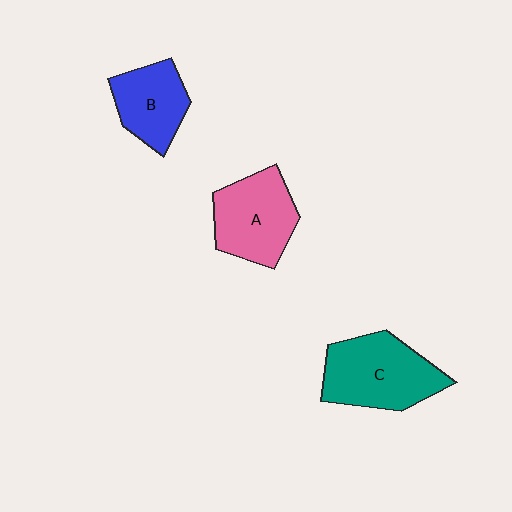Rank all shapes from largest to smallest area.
From largest to smallest: C (teal), A (pink), B (blue).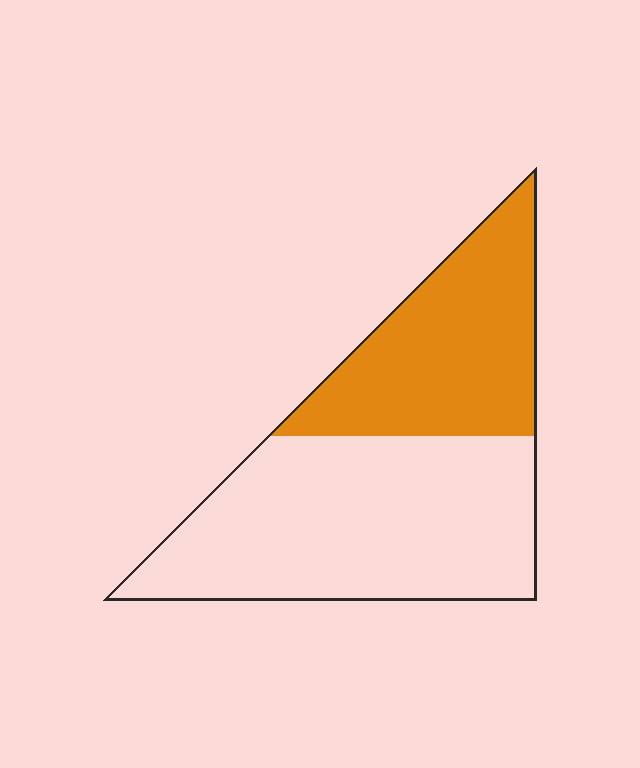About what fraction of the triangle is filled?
About three eighths (3/8).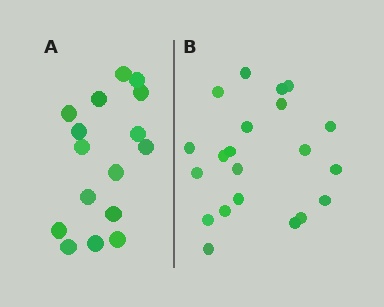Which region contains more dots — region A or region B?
Region B (the right region) has more dots.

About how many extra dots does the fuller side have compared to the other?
Region B has about 5 more dots than region A.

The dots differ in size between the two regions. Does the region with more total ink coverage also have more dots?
No. Region A has more total ink coverage because its dots are larger, but region B actually contains more individual dots. Total area can be misleading — the number of items is what matters here.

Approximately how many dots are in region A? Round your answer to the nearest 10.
About 20 dots. (The exact count is 16, which rounds to 20.)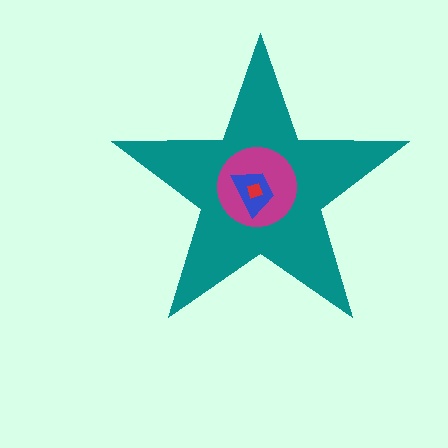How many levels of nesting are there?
4.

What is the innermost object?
The red square.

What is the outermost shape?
The teal star.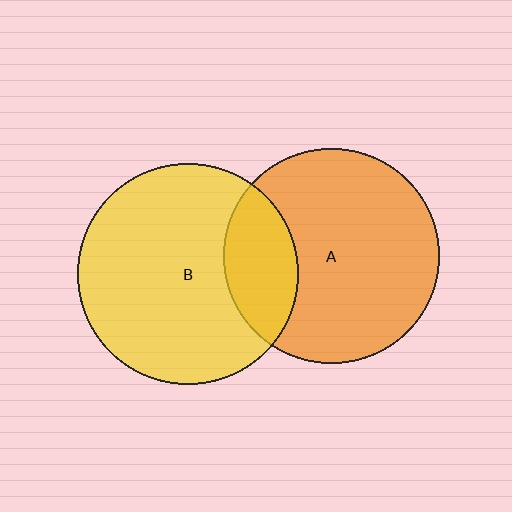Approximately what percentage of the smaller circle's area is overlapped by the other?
Approximately 25%.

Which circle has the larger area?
Circle B (yellow).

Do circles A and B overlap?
Yes.